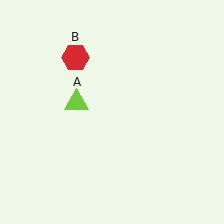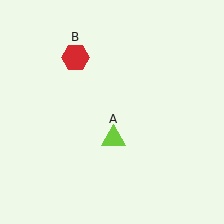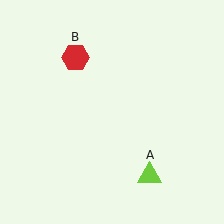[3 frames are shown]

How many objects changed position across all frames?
1 object changed position: lime triangle (object A).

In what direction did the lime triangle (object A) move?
The lime triangle (object A) moved down and to the right.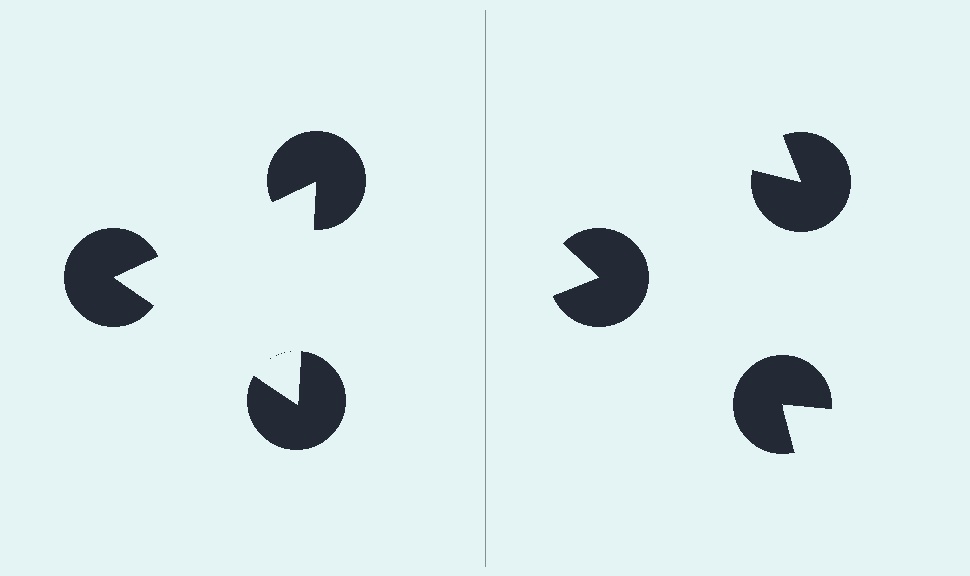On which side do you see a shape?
An illusory triangle appears on the left side. On the right side the wedge cuts are rotated, so no coherent shape forms.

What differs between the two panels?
The pac-man discs are positioned identically on both sides; only the wedge orientations differ. On the left they align to a triangle; on the right they are misaligned.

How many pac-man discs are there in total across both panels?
6 — 3 on each side.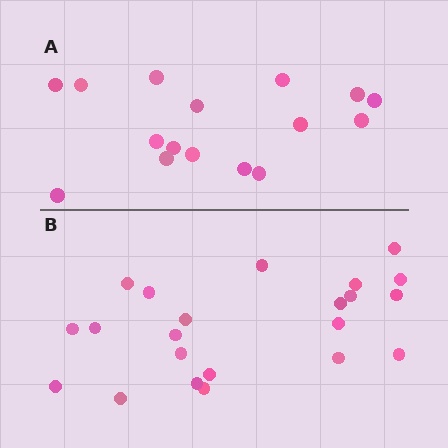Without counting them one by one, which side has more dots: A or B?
Region B (the bottom region) has more dots.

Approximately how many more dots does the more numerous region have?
Region B has about 6 more dots than region A.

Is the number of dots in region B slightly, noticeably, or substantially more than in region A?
Region B has noticeably more, but not dramatically so. The ratio is roughly 1.4 to 1.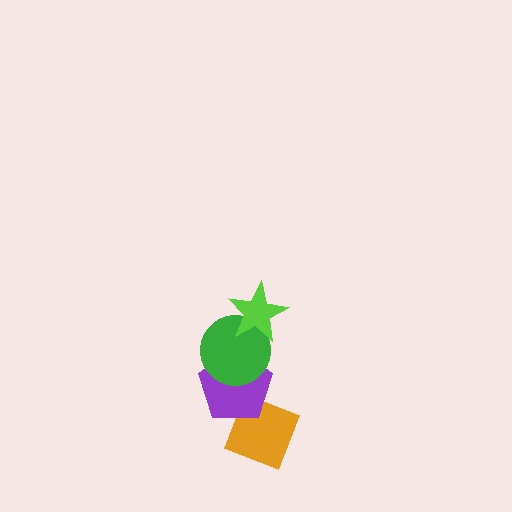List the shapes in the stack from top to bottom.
From top to bottom: the lime star, the green circle, the purple pentagon, the orange diamond.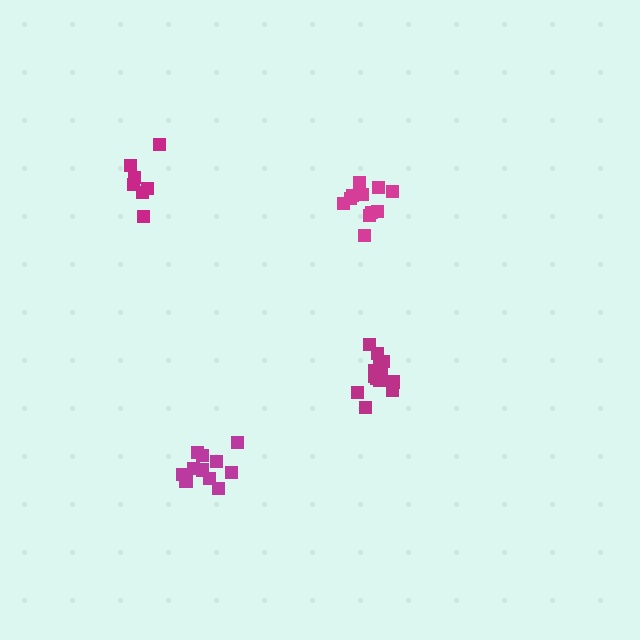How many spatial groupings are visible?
There are 4 spatial groupings.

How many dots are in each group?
Group 1: 11 dots, Group 2: 11 dots, Group 3: 13 dots, Group 4: 7 dots (42 total).